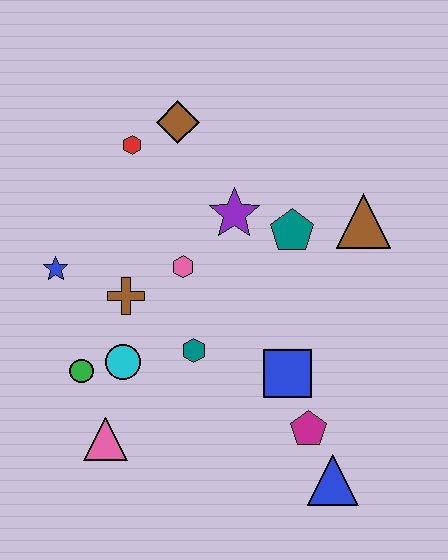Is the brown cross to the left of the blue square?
Yes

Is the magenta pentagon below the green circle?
Yes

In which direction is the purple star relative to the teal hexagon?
The purple star is above the teal hexagon.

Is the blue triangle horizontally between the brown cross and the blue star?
No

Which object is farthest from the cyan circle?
The brown triangle is farthest from the cyan circle.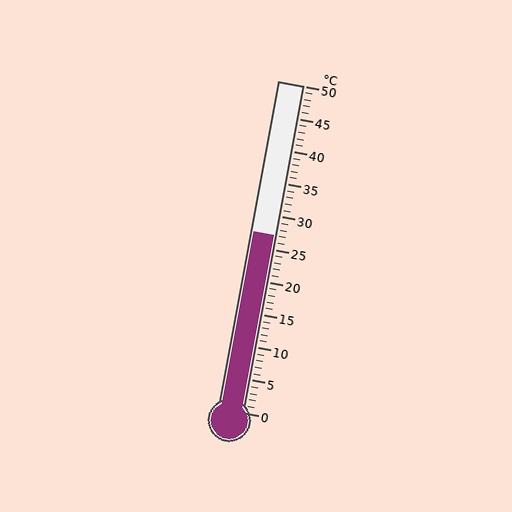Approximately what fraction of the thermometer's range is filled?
The thermometer is filled to approximately 55% of its range.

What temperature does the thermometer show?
The thermometer shows approximately 27°C.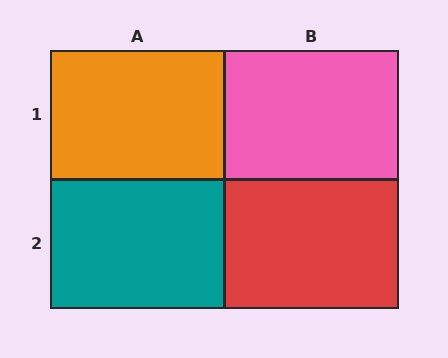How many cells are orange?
1 cell is orange.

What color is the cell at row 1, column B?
Pink.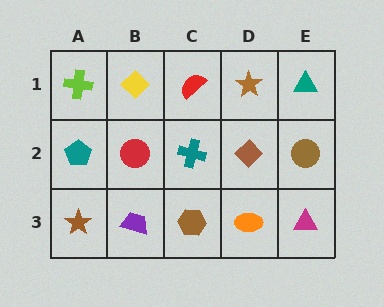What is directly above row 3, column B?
A red circle.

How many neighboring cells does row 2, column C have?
4.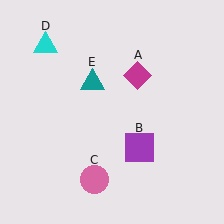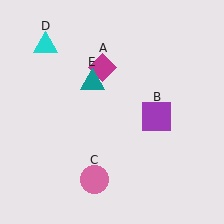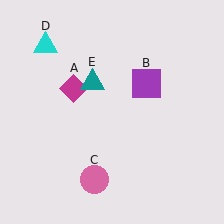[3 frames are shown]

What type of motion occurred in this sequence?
The magenta diamond (object A), purple square (object B) rotated counterclockwise around the center of the scene.